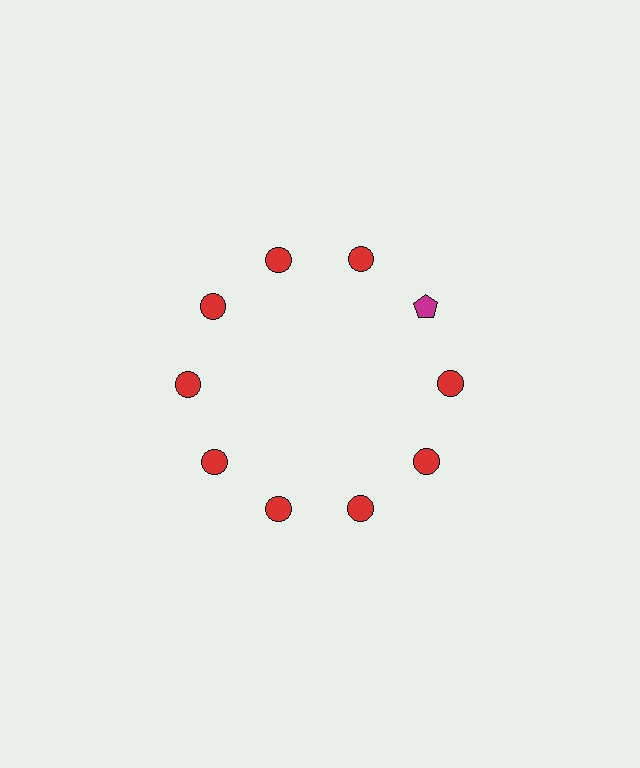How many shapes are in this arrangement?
There are 10 shapes arranged in a ring pattern.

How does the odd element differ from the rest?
It differs in both color (magenta instead of red) and shape (pentagon instead of circle).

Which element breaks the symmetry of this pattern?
The magenta pentagon at roughly the 2 o'clock position breaks the symmetry. All other shapes are red circles.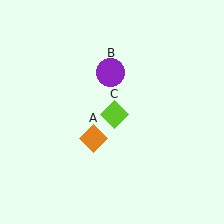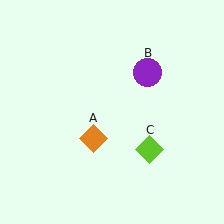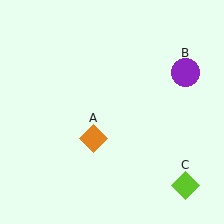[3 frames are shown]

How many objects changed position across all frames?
2 objects changed position: purple circle (object B), lime diamond (object C).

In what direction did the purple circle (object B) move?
The purple circle (object B) moved right.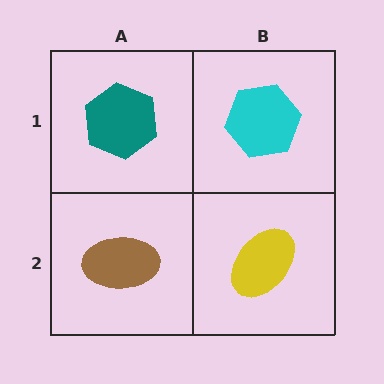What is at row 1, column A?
A teal hexagon.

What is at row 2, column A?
A brown ellipse.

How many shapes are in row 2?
2 shapes.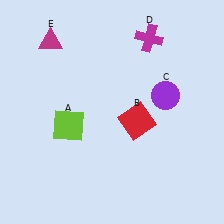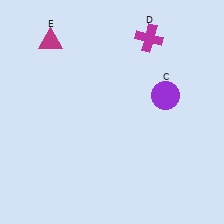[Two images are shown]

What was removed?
The lime square (A), the red square (B) were removed in Image 2.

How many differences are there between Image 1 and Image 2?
There are 2 differences between the two images.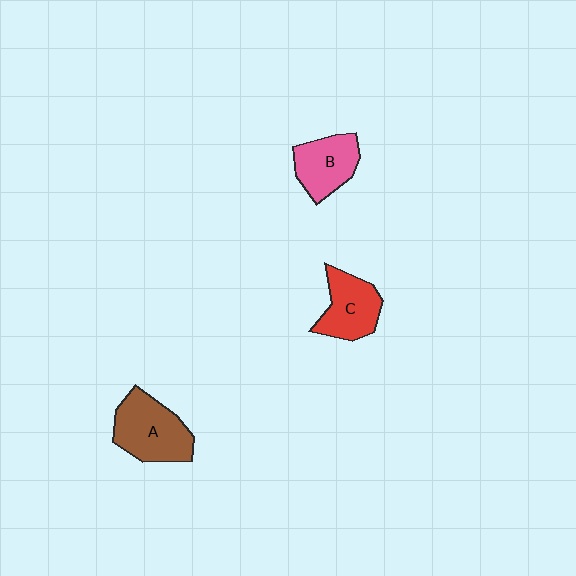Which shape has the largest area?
Shape A (brown).